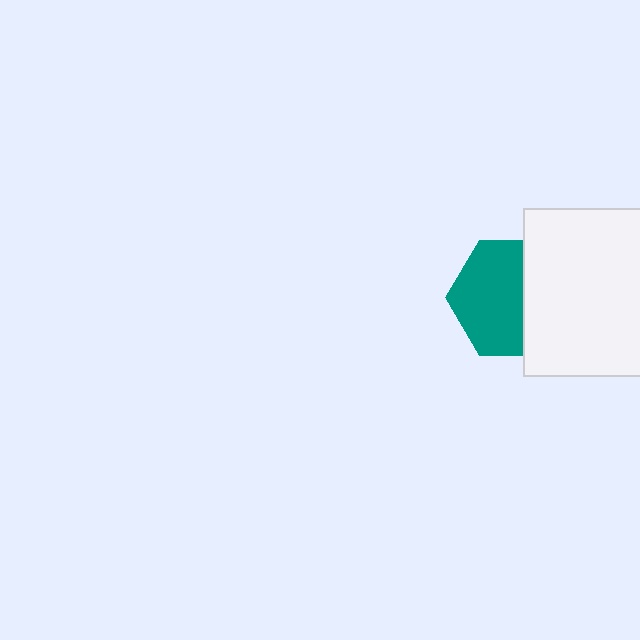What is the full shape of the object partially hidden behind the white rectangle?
The partially hidden object is a teal hexagon.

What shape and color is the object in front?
The object in front is a white rectangle.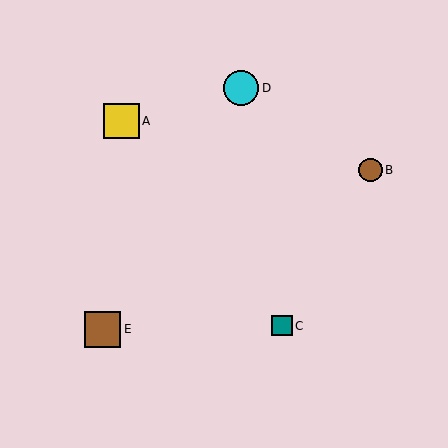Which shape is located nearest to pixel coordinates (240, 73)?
The cyan circle (labeled D) at (241, 88) is nearest to that location.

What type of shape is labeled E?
Shape E is a brown square.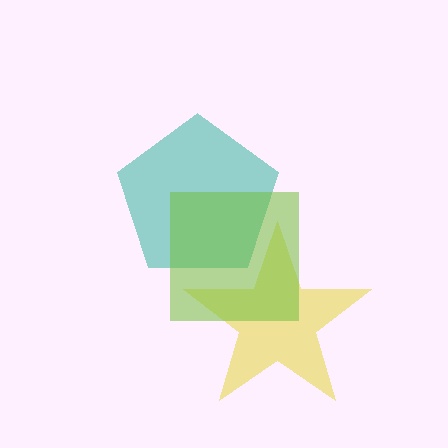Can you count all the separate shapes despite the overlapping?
Yes, there are 3 separate shapes.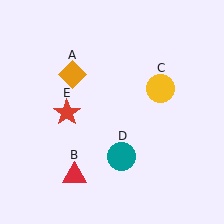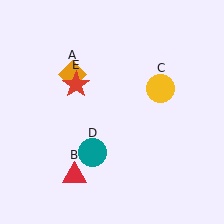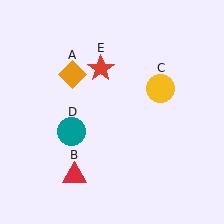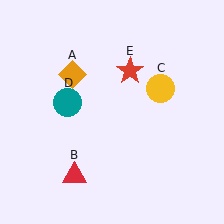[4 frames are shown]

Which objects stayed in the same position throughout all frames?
Orange diamond (object A) and red triangle (object B) and yellow circle (object C) remained stationary.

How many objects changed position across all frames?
2 objects changed position: teal circle (object D), red star (object E).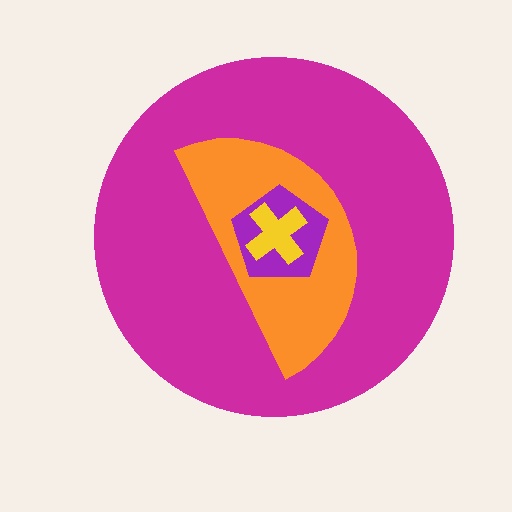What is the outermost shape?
The magenta circle.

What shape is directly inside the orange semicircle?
The purple pentagon.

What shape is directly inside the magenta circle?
The orange semicircle.